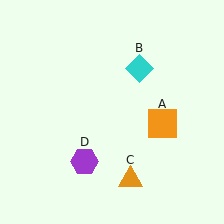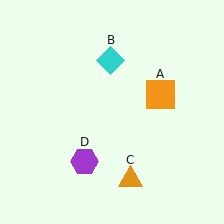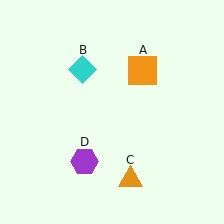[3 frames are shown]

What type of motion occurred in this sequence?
The orange square (object A), cyan diamond (object B) rotated counterclockwise around the center of the scene.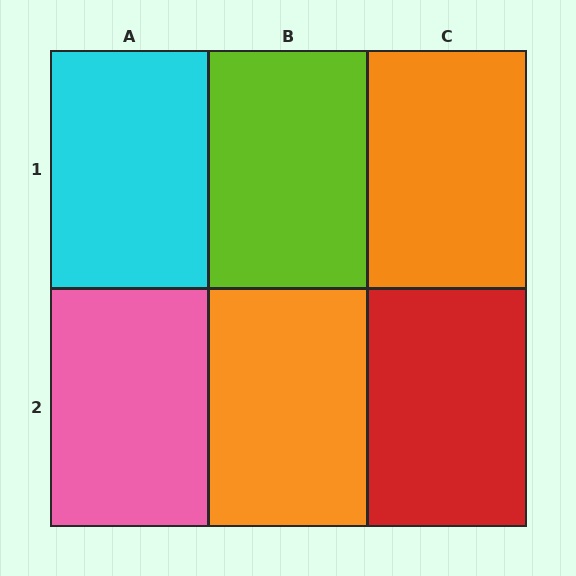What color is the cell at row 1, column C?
Orange.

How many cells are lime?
1 cell is lime.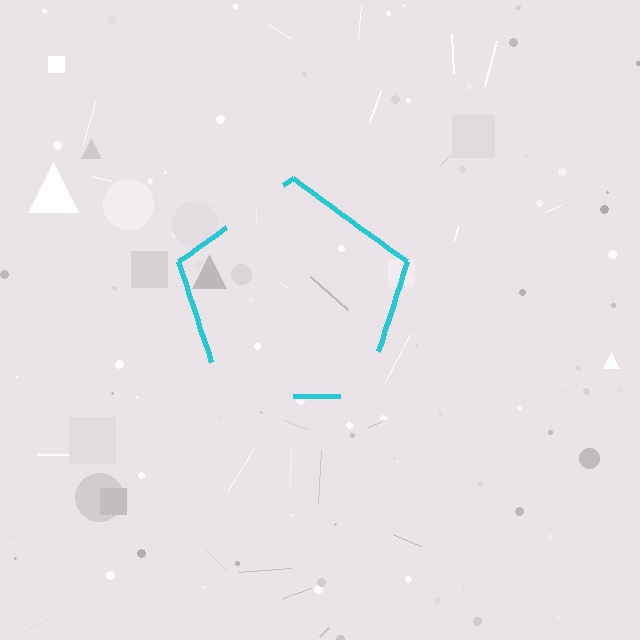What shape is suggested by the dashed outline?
The dashed outline suggests a pentagon.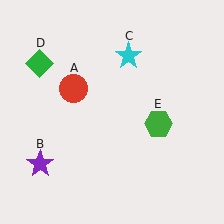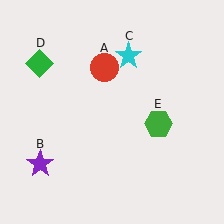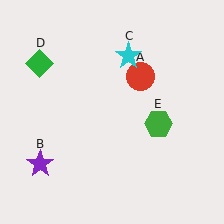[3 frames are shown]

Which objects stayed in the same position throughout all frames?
Purple star (object B) and cyan star (object C) and green diamond (object D) and green hexagon (object E) remained stationary.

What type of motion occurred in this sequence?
The red circle (object A) rotated clockwise around the center of the scene.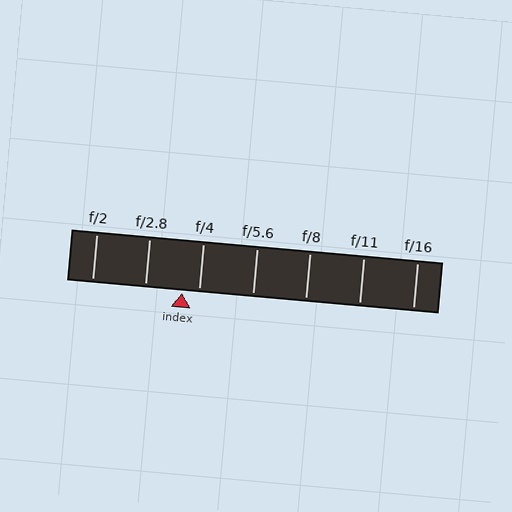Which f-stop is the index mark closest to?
The index mark is closest to f/4.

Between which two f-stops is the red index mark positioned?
The index mark is between f/2.8 and f/4.